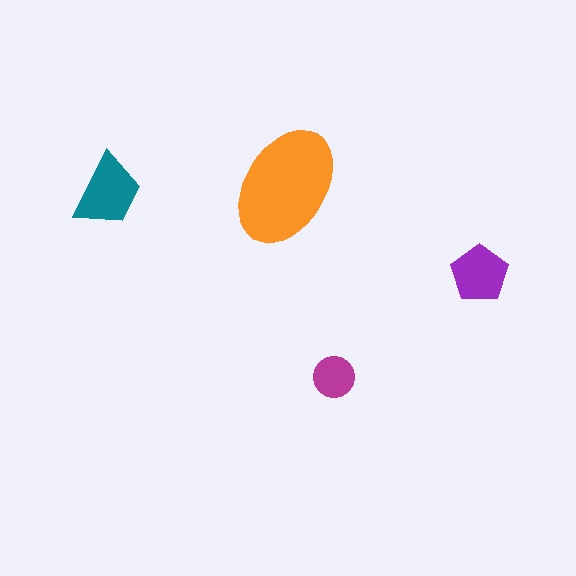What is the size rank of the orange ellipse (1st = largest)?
1st.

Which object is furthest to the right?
The purple pentagon is rightmost.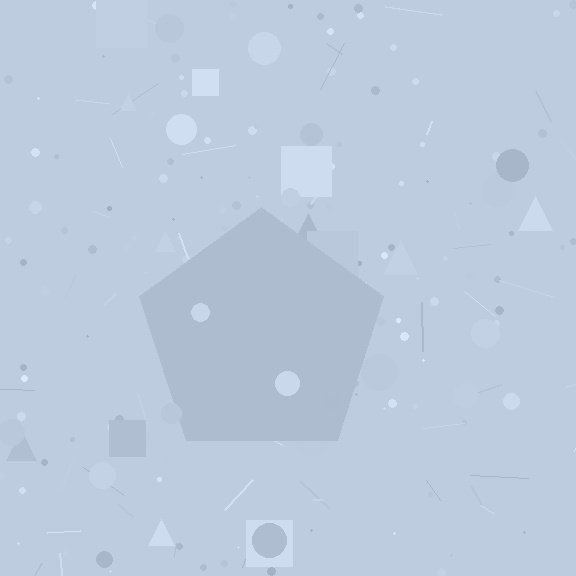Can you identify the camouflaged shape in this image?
The camouflaged shape is a pentagon.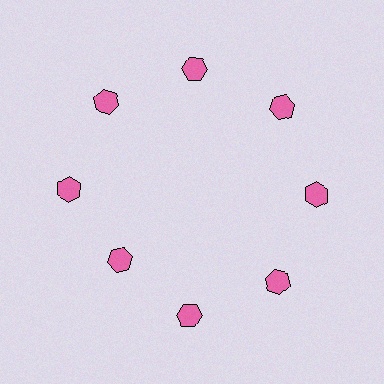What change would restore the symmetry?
The symmetry would be restored by moving it outward, back onto the ring so that all 8 hexagons sit at equal angles and equal distance from the center.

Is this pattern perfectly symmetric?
No. The 8 pink hexagons are arranged in a ring, but one element near the 8 o'clock position is pulled inward toward the center, breaking the 8-fold rotational symmetry.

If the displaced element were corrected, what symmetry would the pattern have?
It would have 8-fold rotational symmetry — the pattern would map onto itself every 45 degrees.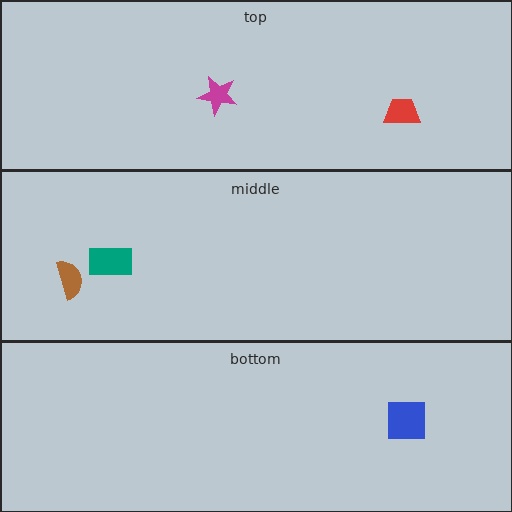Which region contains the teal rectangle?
The middle region.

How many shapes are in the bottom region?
1.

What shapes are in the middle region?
The teal rectangle, the brown semicircle.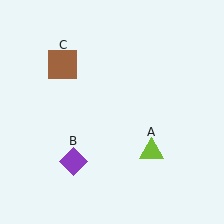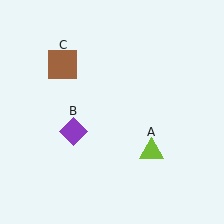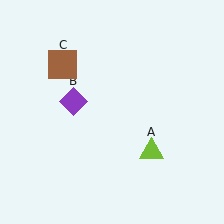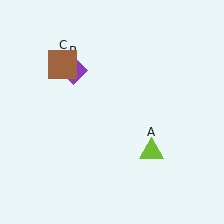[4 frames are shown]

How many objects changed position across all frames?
1 object changed position: purple diamond (object B).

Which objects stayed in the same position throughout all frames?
Lime triangle (object A) and brown square (object C) remained stationary.